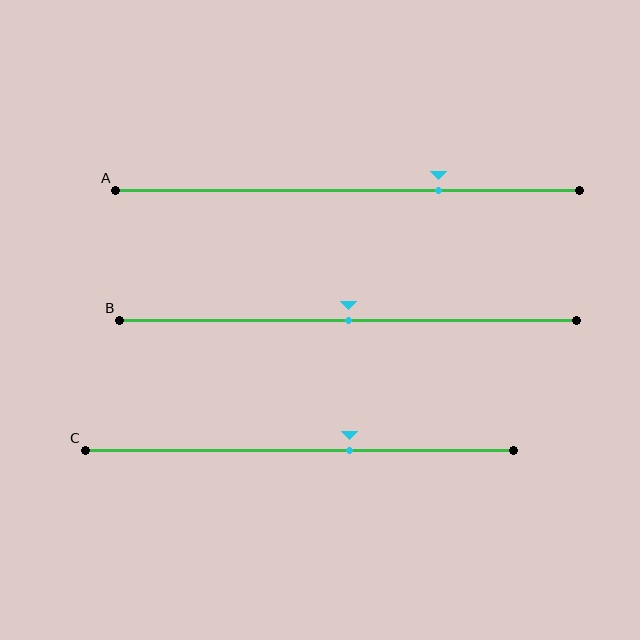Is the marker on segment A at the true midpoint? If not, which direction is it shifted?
No, the marker on segment A is shifted to the right by about 20% of the segment length.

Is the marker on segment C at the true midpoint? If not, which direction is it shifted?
No, the marker on segment C is shifted to the right by about 12% of the segment length.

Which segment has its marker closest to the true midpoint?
Segment B has its marker closest to the true midpoint.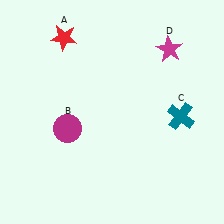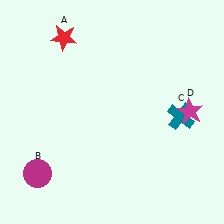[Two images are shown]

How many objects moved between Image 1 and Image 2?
2 objects moved between the two images.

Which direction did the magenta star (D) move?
The magenta star (D) moved down.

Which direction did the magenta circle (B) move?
The magenta circle (B) moved down.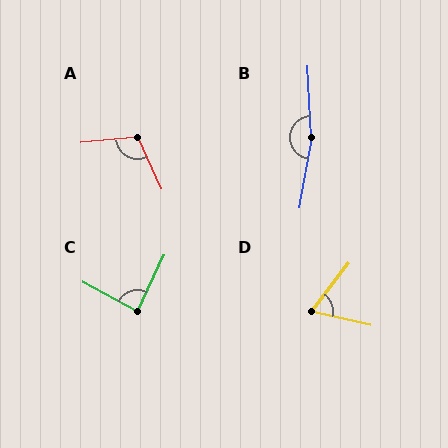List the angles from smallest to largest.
D (66°), C (87°), A (109°), B (168°).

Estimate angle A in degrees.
Approximately 109 degrees.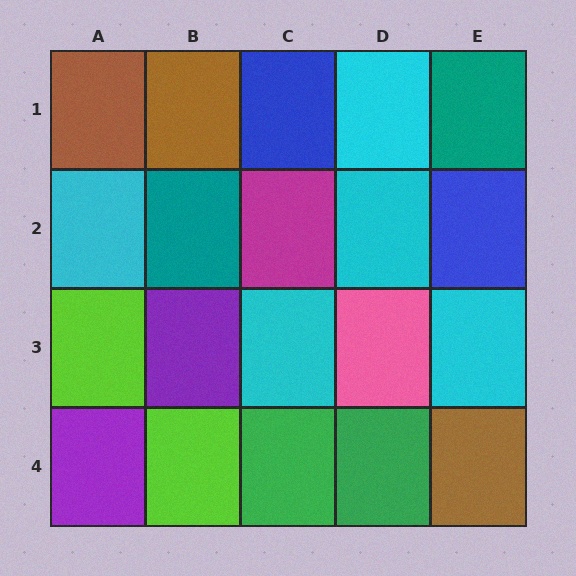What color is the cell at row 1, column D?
Cyan.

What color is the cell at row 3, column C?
Cyan.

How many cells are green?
2 cells are green.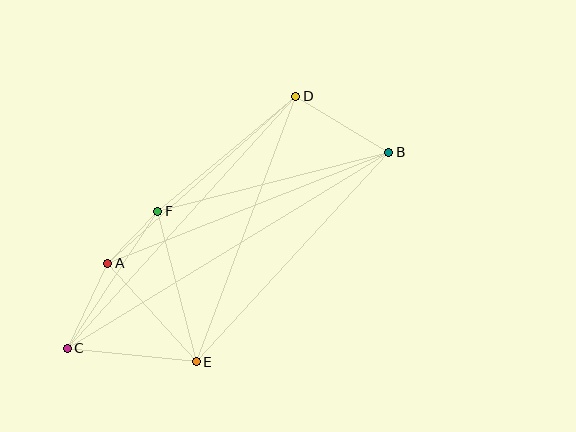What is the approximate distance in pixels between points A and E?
The distance between A and E is approximately 132 pixels.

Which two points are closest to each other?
Points A and F are closest to each other.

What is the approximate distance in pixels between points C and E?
The distance between C and E is approximately 130 pixels.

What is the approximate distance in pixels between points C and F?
The distance between C and F is approximately 164 pixels.